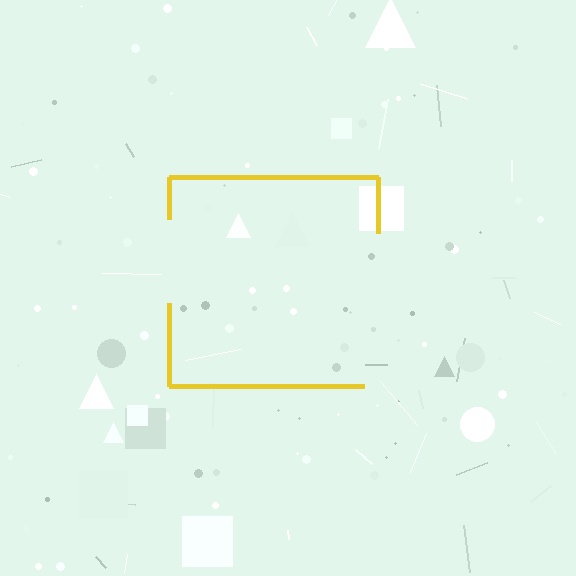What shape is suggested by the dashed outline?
The dashed outline suggests a square.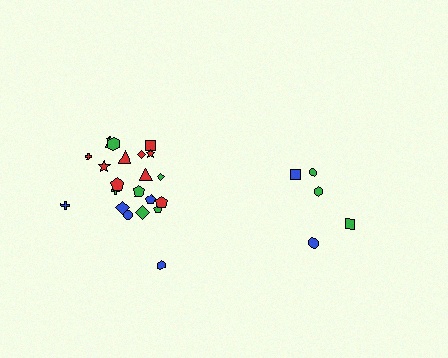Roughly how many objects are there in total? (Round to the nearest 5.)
Roughly 25 objects in total.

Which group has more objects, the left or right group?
The left group.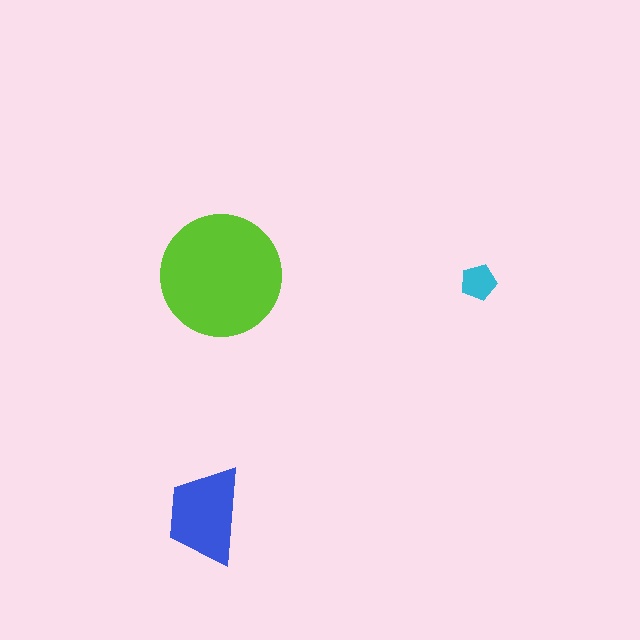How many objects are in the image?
There are 3 objects in the image.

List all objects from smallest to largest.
The cyan pentagon, the blue trapezoid, the lime circle.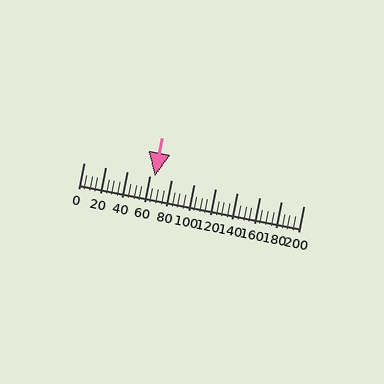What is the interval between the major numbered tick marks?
The major tick marks are spaced 20 units apart.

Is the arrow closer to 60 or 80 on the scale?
The arrow is closer to 60.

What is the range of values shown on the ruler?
The ruler shows values from 0 to 200.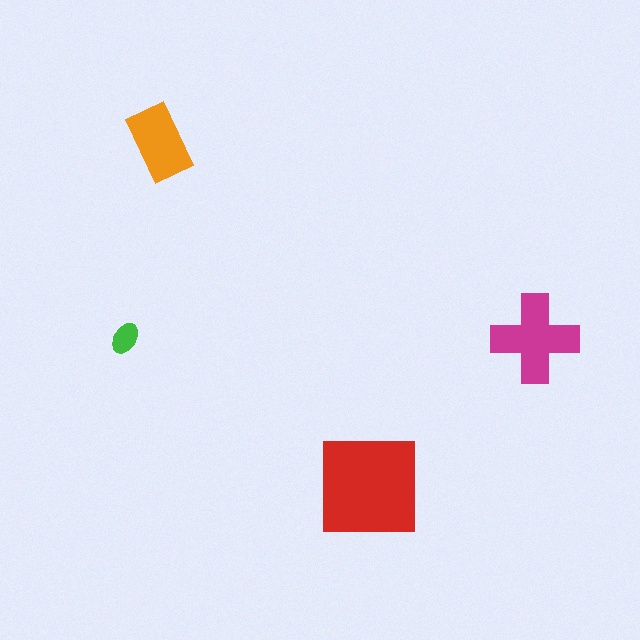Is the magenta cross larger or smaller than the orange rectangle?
Larger.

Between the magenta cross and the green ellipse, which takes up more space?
The magenta cross.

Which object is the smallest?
The green ellipse.